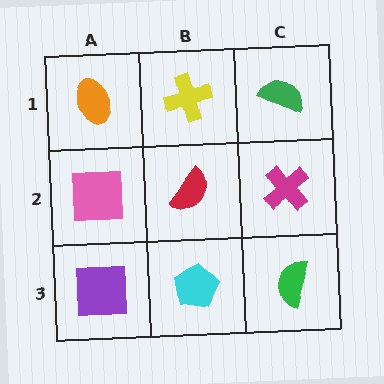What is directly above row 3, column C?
A magenta cross.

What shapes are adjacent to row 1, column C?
A magenta cross (row 2, column C), a yellow cross (row 1, column B).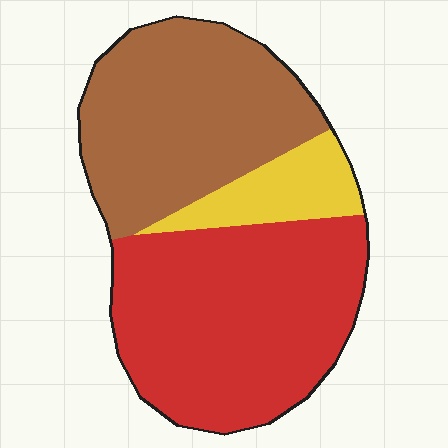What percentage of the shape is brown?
Brown covers about 40% of the shape.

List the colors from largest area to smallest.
From largest to smallest: red, brown, yellow.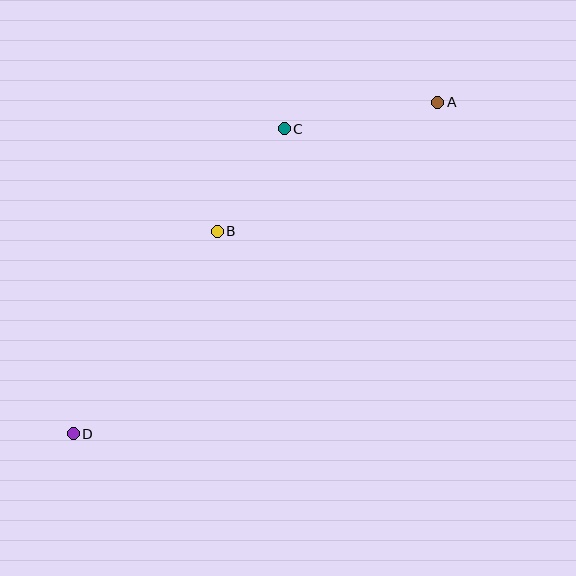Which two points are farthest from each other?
Points A and D are farthest from each other.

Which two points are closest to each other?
Points B and C are closest to each other.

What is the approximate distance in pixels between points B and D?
The distance between B and D is approximately 249 pixels.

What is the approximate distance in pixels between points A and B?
The distance between A and B is approximately 255 pixels.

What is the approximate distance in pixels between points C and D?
The distance between C and D is approximately 371 pixels.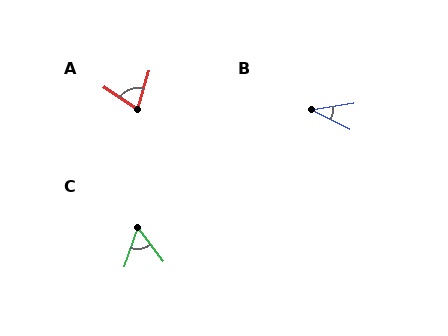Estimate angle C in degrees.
Approximately 55 degrees.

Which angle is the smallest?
B, at approximately 36 degrees.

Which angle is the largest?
A, at approximately 73 degrees.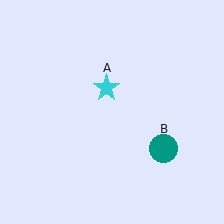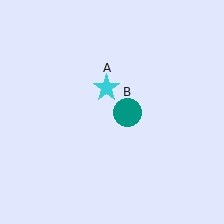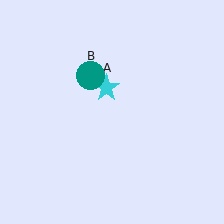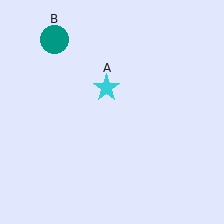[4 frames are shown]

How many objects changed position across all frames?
1 object changed position: teal circle (object B).